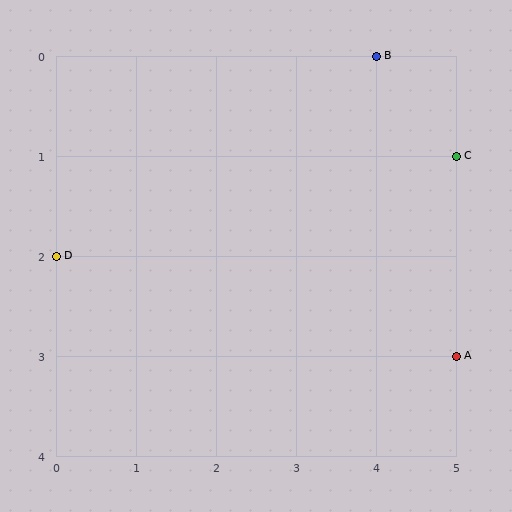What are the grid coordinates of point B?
Point B is at grid coordinates (4, 0).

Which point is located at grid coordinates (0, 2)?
Point D is at (0, 2).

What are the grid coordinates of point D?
Point D is at grid coordinates (0, 2).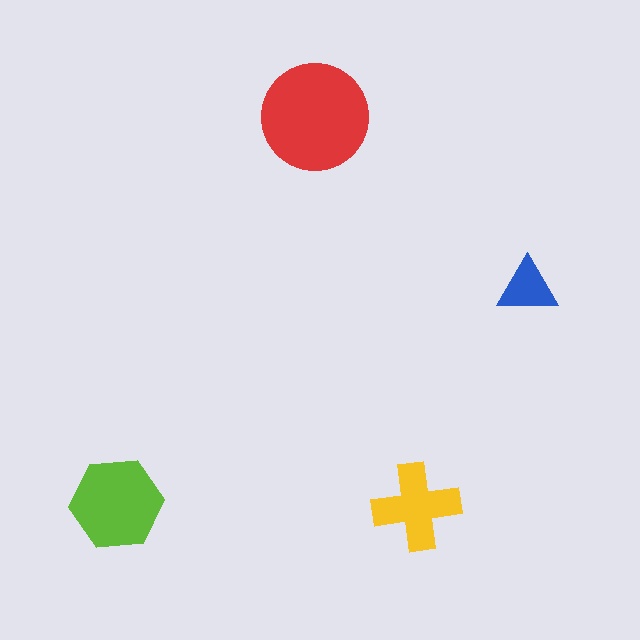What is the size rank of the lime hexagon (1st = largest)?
2nd.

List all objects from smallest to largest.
The blue triangle, the yellow cross, the lime hexagon, the red circle.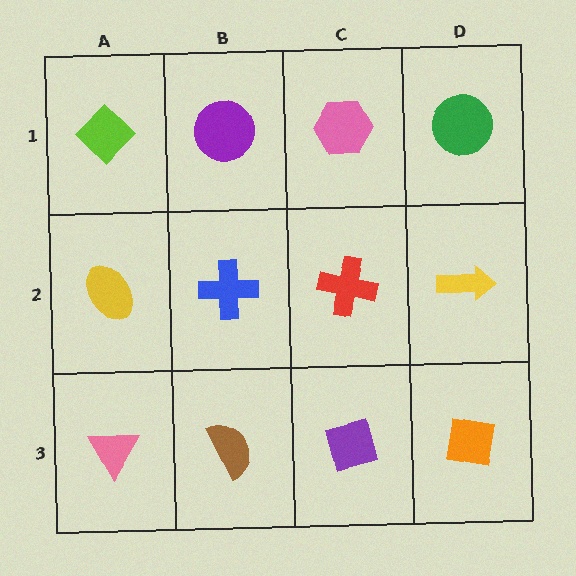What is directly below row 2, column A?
A pink triangle.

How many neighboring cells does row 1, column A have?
2.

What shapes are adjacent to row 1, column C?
A red cross (row 2, column C), a purple circle (row 1, column B), a green circle (row 1, column D).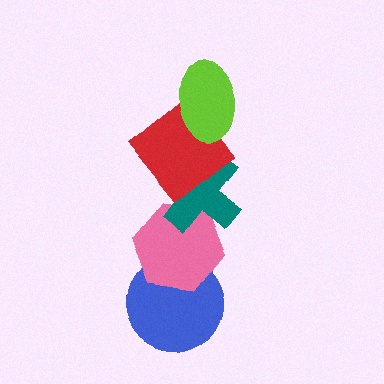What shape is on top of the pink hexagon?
The teal cross is on top of the pink hexagon.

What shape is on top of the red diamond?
The lime ellipse is on top of the red diamond.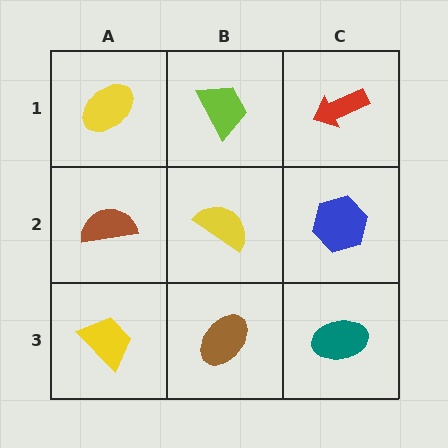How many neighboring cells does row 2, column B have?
4.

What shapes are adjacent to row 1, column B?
A yellow semicircle (row 2, column B), a yellow ellipse (row 1, column A), a red arrow (row 1, column C).